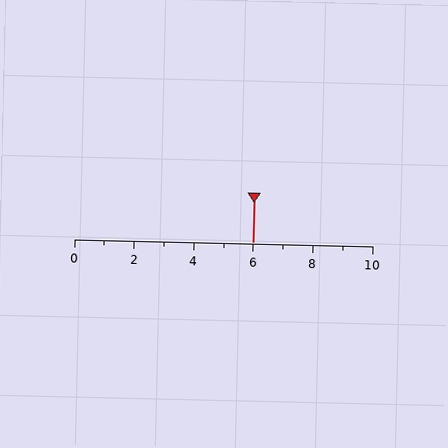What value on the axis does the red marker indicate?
The marker indicates approximately 6.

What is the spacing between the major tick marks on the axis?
The major ticks are spaced 2 apart.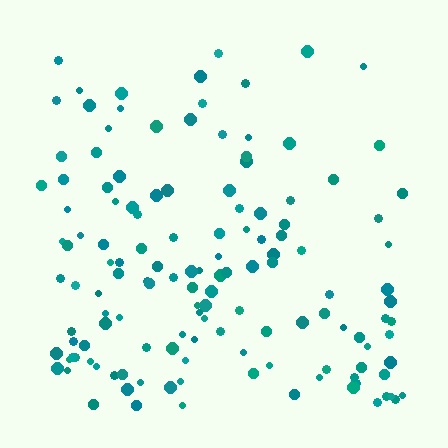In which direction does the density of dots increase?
From top to bottom, with the bottom side densest.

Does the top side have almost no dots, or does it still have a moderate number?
Still a moderate number, just noticeably fewer than the bottom.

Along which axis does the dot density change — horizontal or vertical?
Vertical.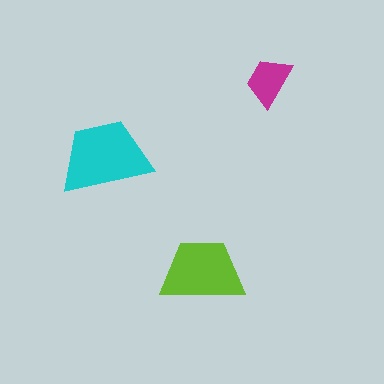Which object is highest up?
The magenta trapezoid is topmost.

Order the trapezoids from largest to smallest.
the cyan one, the lime one, the magenta one.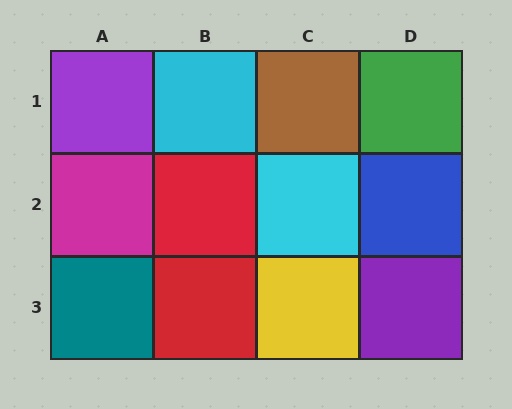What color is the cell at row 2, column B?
Red.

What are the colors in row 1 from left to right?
Purple, cyan, brown, green.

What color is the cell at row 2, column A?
Magenta.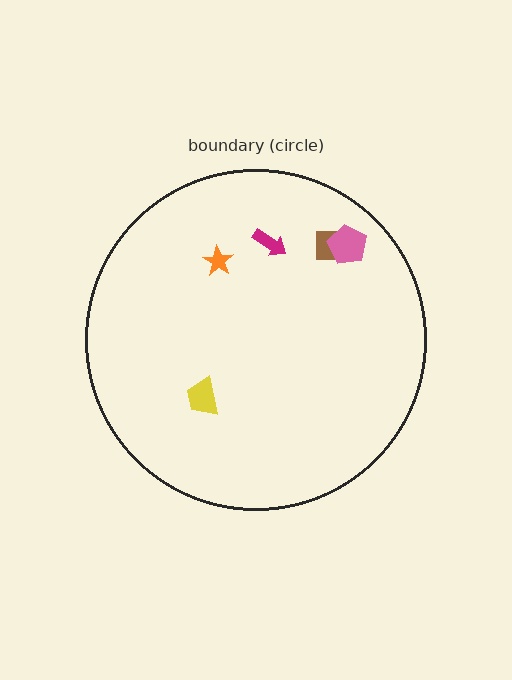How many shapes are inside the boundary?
5 inside, 0 outside.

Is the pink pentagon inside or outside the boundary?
Inside.